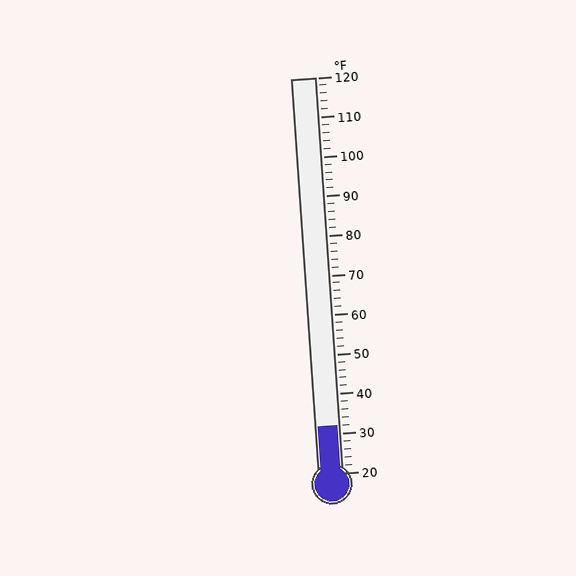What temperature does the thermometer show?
The thermometer shows approximately 32°F.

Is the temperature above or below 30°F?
The temperature is above 30°F.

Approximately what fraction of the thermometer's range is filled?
The thermometer is filled to approximately 10% of its range.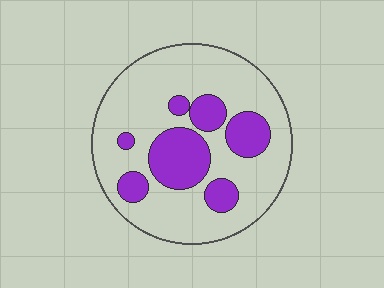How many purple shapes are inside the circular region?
7.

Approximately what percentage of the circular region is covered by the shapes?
Approximately 25%.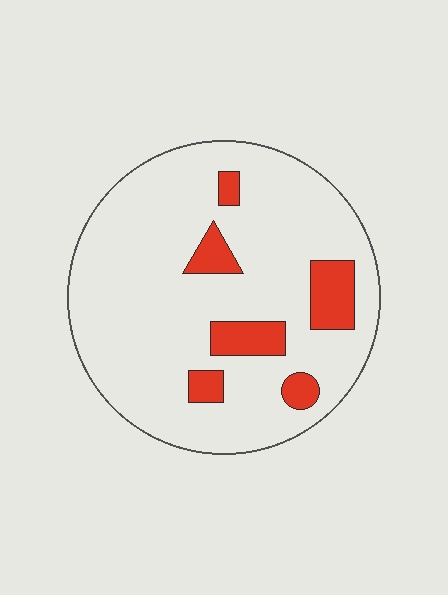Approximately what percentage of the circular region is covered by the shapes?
Approximately 15%.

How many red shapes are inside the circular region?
6.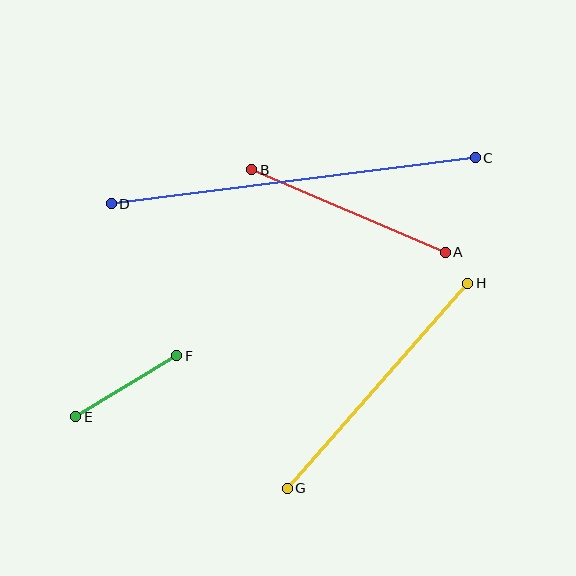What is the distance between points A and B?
The distance is approximately 210 pixels.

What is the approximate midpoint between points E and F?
The midpoint is at approximately (126, 386) pixels.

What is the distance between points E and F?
The distance is approximately 118 pixels.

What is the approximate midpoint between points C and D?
The midpoint is at approximately (293, 181) pixels.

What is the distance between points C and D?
The distance is approximately 367 pixels.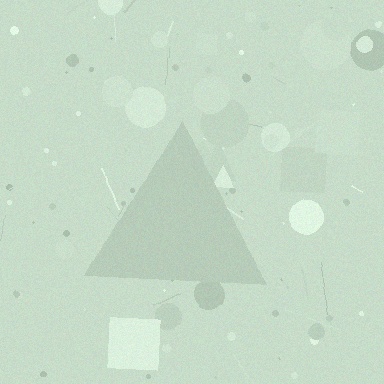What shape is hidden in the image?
A triangle is hidden in the image.